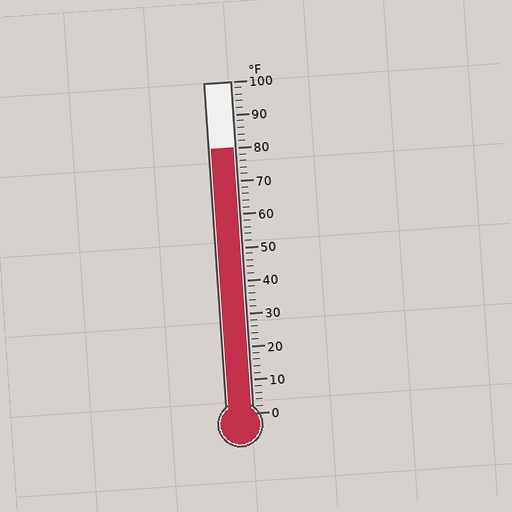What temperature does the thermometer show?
The thermometer shows approximately 80°F.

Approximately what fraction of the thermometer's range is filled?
The thermometer is filled to approximately 80% of its range.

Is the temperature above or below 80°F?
The temperature is at 80°F.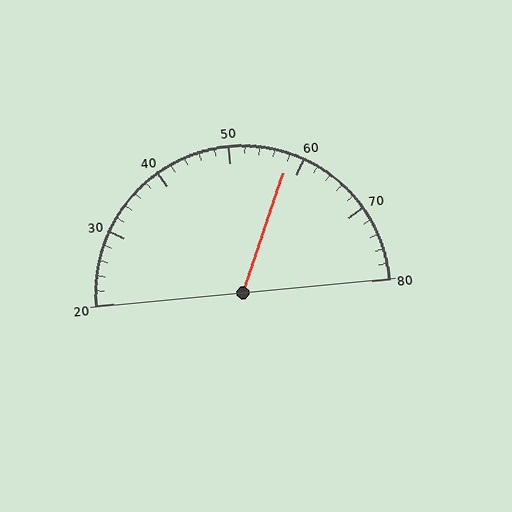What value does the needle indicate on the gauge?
The needle indicates approximately 58.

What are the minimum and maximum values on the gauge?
The gauge ranges from 20 to 80.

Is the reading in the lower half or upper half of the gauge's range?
The reading is in the upper half of the range (20 to 80).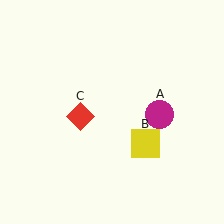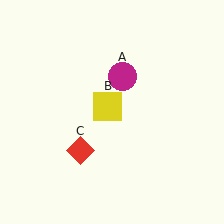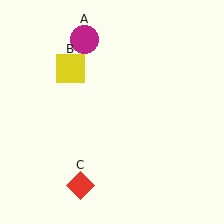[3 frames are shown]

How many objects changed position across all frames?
3 objects changed position: magenta circle (object A), yellow square (object B), red diamond (object C).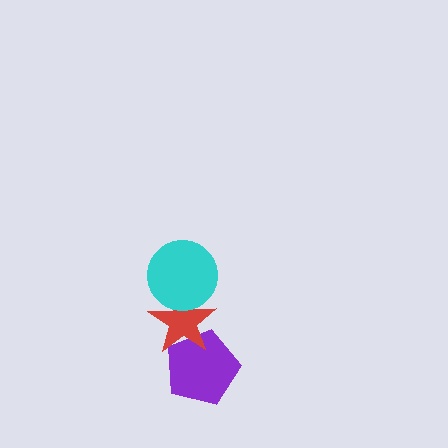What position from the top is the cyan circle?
The cyan circle is 1st from the top.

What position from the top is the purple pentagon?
The purple pentagon is 3rd from the top.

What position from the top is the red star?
The red star is 2nd from the top.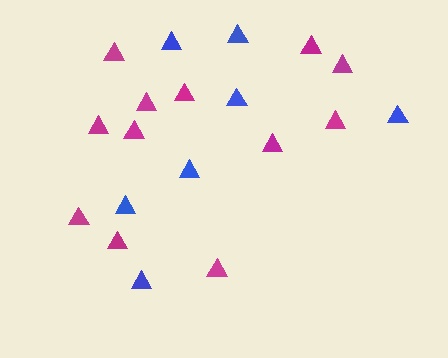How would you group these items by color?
There are 2 groups: one group of blue triangles (7) and one group of magenta triangles (12).